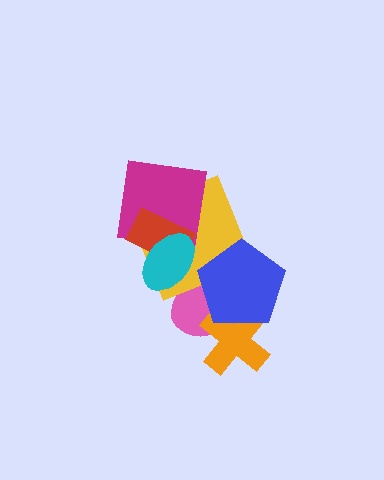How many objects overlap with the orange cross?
2 objects overlap with the orange cross.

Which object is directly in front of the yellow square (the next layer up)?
The blue pentagon is directly in front of the yellow square.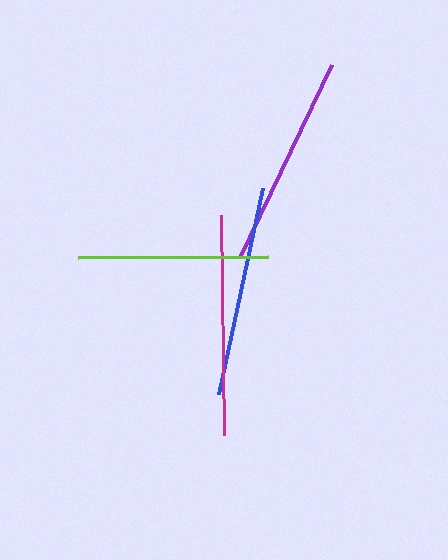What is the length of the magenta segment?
The magenta segment is approximately 220 pixels long.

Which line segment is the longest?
The magenta line is the longest at approximately 220 pixels.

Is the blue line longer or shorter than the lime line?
The blue line is longer than the lime line.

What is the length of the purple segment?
The purple segment is approximately 214 pixels long.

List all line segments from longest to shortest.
From longest to shortest: magenta, purple, blue, lime.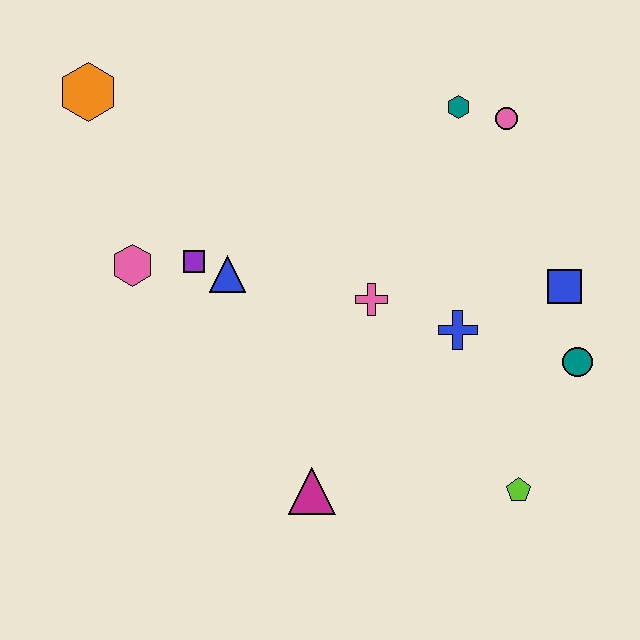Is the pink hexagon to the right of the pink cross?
No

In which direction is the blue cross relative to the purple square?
The blue cross is to the right of the purple square.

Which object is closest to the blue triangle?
The purple square is closest to the blue triangle.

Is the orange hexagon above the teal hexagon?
Yes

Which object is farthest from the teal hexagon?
The magenta triangle is farthest from the teal hexagon.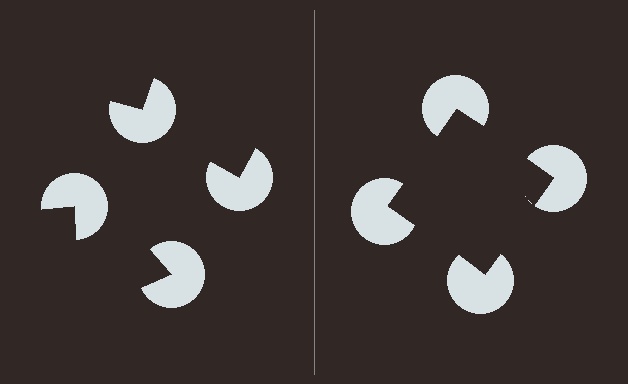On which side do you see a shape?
An illusory square appears on the right side. On the left side the wedge cuts are rotated, so no coherent shape forms.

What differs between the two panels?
The pac-man discs are positioned identically on both sides; only the wedge orientations differ. On the right they align to a square; on the left they are misaligned.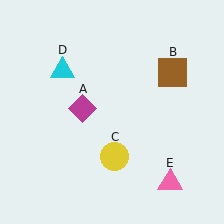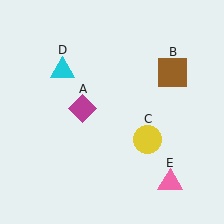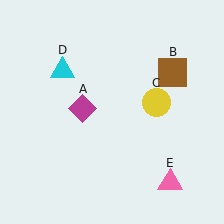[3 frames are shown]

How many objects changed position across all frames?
1 object changed position: yellow circle (object C).